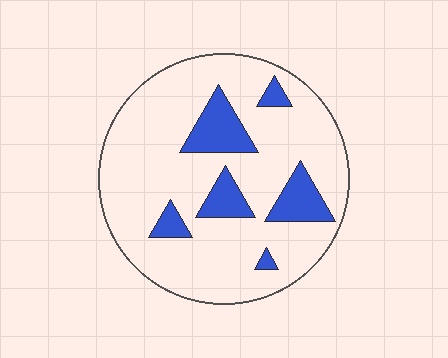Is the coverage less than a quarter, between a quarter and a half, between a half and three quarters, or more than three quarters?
Less than a quarter.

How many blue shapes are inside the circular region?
6.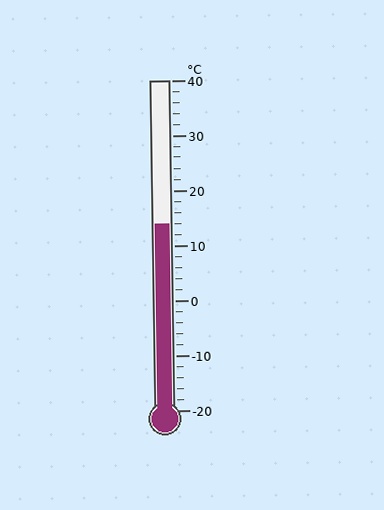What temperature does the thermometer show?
The thermometer shows approximately 14°C.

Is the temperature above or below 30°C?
The temperature is below 30°C.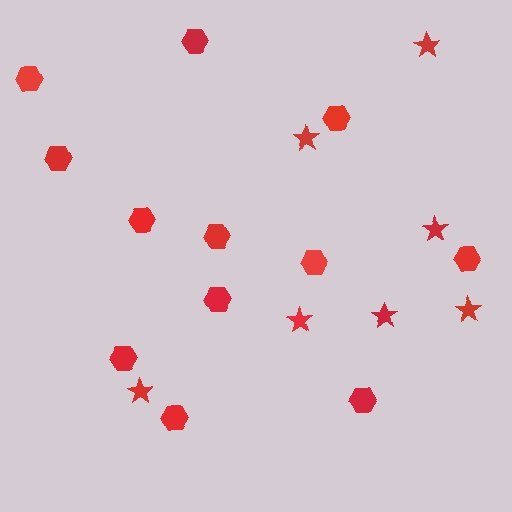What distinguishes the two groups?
There are 2 groups: one group of hexagons (12) and one group of stars (7).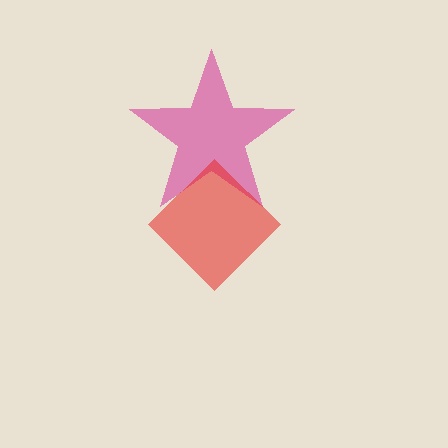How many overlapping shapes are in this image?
There are 2 overlapping shapes in the image.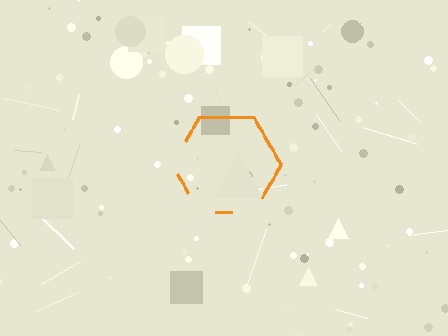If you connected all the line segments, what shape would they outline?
They would outline a hexagon.